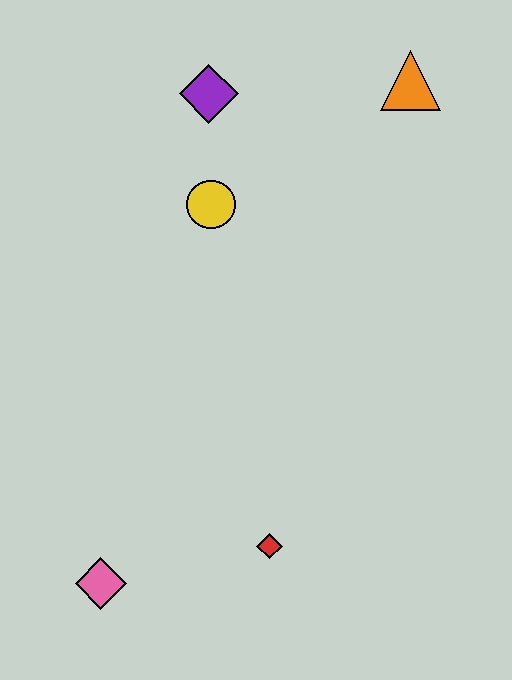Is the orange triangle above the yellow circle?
Yes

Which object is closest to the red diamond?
The pink diamond is closest to the red diamond.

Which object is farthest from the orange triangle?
The pink diamond is farthest from the orange triangle.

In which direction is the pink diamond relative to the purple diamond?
The pink diamond is below the purple diamond.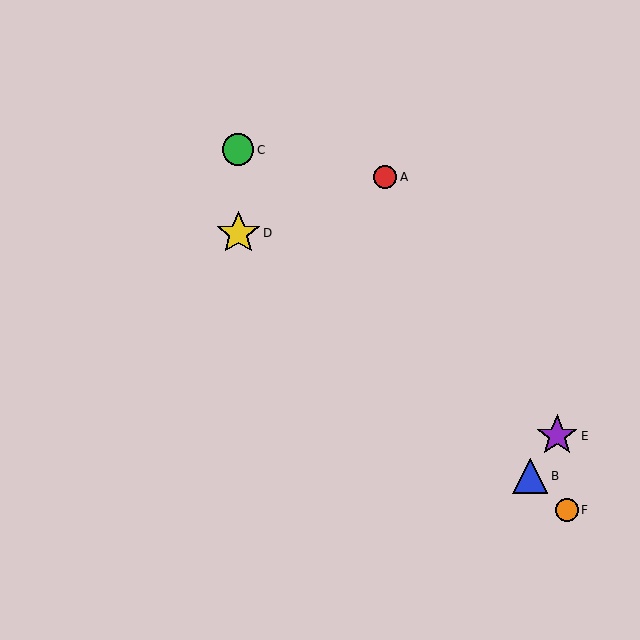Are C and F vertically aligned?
No, C is at x≈238 and F is at x≈567.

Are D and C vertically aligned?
Yes, both are at x≈238.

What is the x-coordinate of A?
Object A is at x≈385.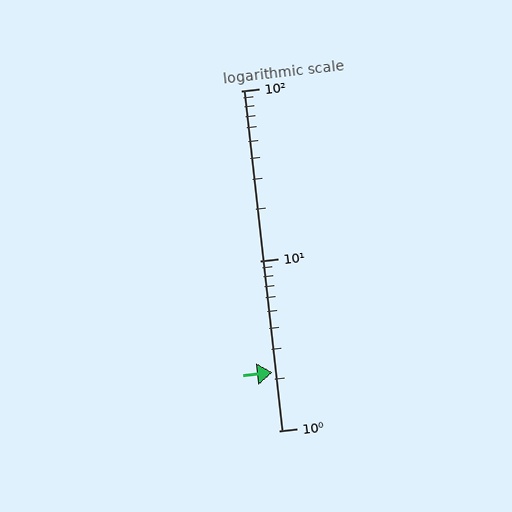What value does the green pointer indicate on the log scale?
The pointer indicates approximately 2.2.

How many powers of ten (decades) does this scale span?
The scale spans 2 decades, from 1 to 100.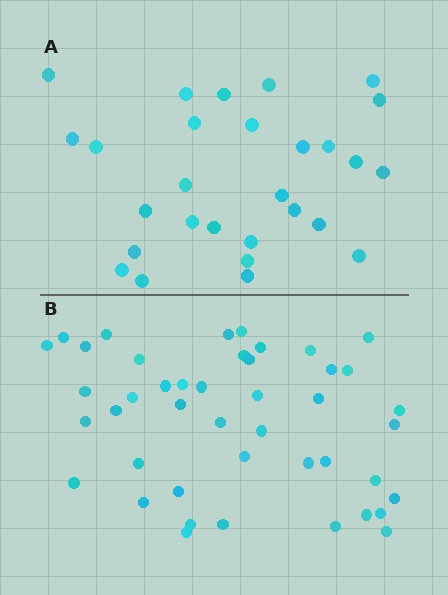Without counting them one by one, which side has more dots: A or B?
Region B (the bottom region) has more dots.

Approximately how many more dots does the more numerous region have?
Region B has approximately 15 more dots than region A.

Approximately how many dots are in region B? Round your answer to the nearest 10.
About 40 dots. (The exact count is 44, which rounds to 40.)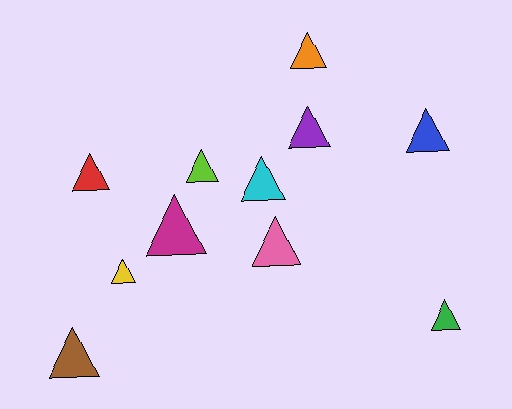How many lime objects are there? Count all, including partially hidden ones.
There is 1 lime object.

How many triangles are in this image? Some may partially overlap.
There are 11 triangles.